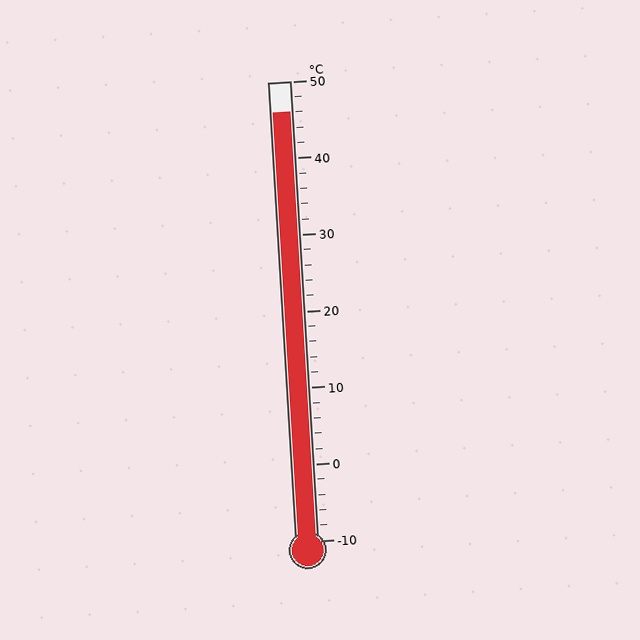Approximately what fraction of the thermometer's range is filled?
The thermometer is filled to approximately 95% of its range.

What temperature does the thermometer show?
The thermometer shows approximately 46°C.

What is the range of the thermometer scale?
The thermometer scale ranges from -10°C to 50°C.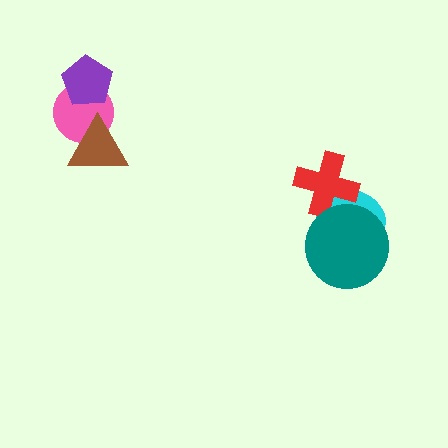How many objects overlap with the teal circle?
2 objects overlap with the teal circle.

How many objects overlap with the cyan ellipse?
2 objects overlap with the cyan ellipse.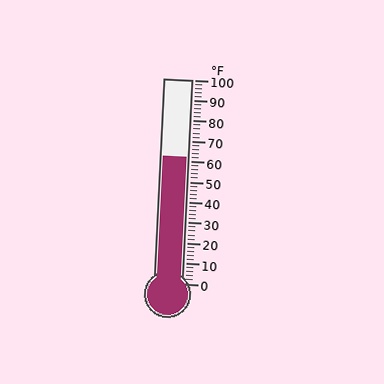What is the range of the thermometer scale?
The thermometer scale ranges from 0°F to 100°F.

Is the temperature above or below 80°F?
The temperature is below 80°F.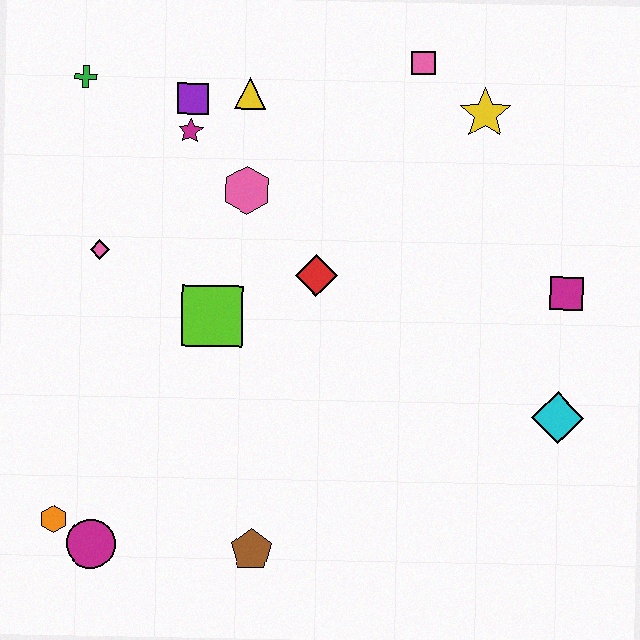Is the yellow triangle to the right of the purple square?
Yes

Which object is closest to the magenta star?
The purple square is closest to the magenta star.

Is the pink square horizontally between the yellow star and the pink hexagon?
Yes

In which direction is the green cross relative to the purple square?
The green cross is to the left of the purple square.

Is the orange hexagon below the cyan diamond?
Yes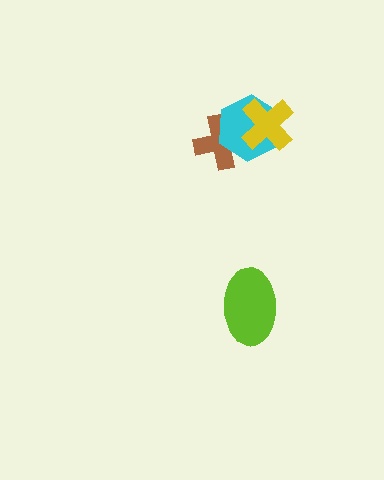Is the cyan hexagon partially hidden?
Yes, it is partially covered by another shape.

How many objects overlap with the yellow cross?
1 object overlaps with the yellow cross.